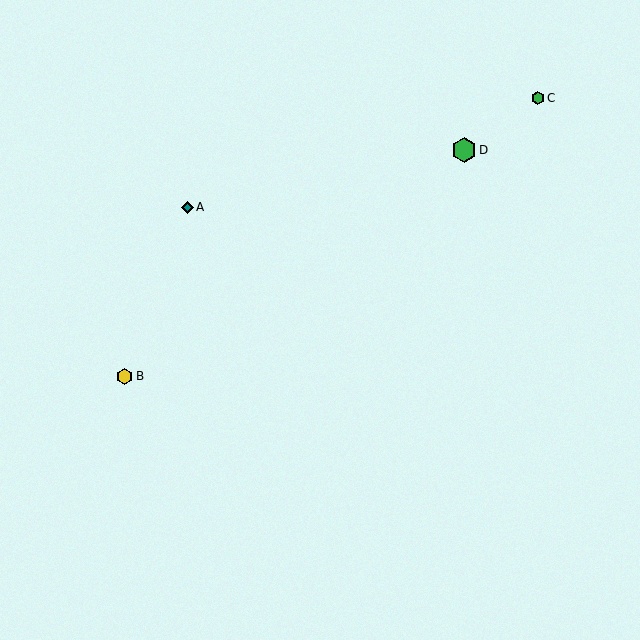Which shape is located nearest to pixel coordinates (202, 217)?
The teal diamond (labeled A) at (187, 207) is nearest to that location.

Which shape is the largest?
The green hexagon (labeled D) is the largest.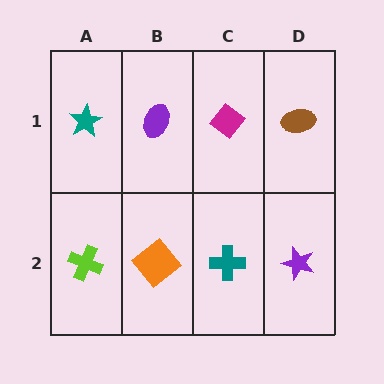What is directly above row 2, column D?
A brown ellipse.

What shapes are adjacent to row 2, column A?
A teal star (row 1, column A), an orange diamond (row 2, column B).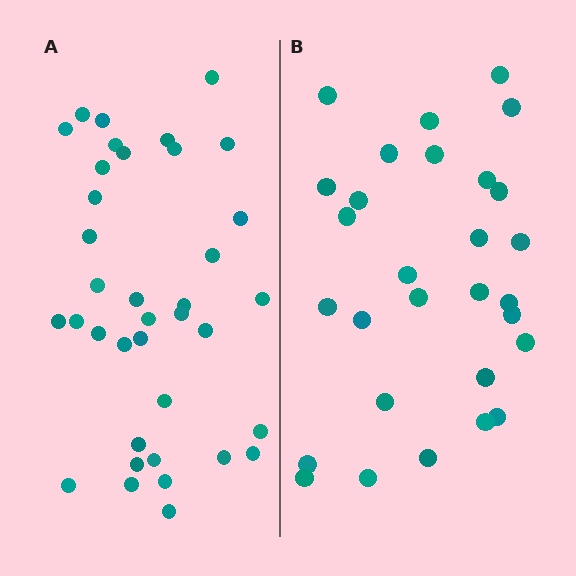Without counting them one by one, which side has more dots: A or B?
Region A (the left region) has more dots.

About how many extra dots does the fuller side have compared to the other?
Region A has roughly 8 or so more dots than region B.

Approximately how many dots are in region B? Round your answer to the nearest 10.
About 30 dots. (The exact count is 29, which rounds to 30.)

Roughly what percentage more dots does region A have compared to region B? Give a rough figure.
About 30% more.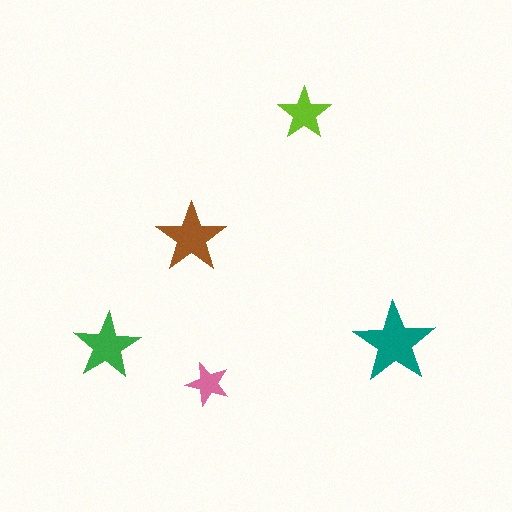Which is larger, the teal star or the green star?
The teal one.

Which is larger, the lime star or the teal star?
The teal one.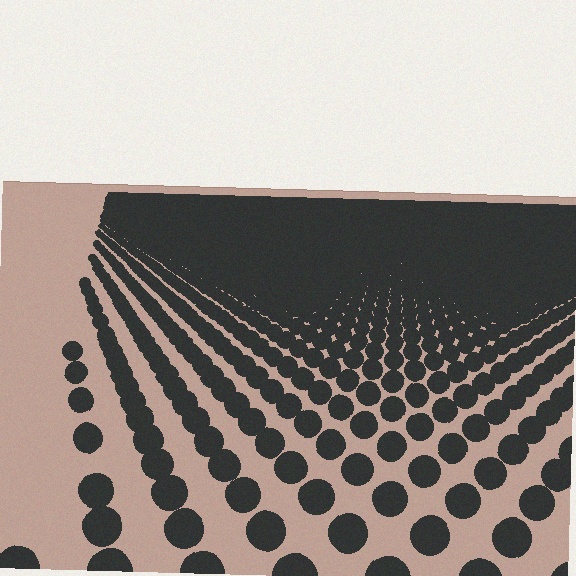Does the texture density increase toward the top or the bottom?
Density increases toward the top.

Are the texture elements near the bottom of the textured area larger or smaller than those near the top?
Larger. Near the bottom, elements are closer to the viewer and appear at a bigger on-screen size.